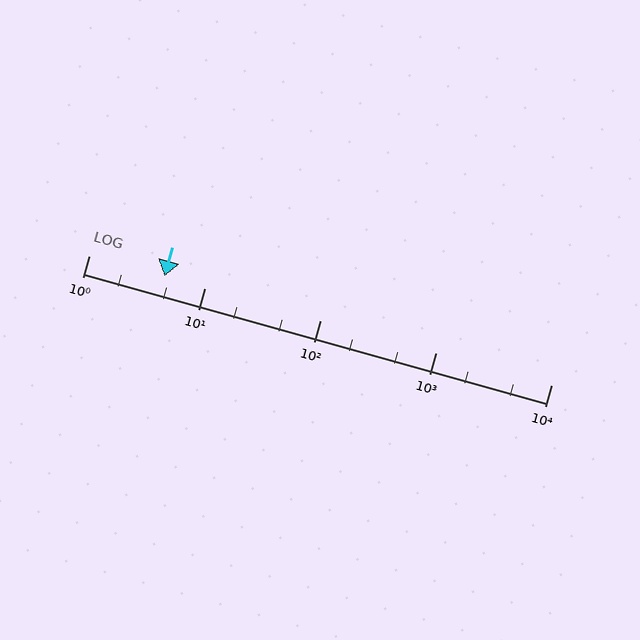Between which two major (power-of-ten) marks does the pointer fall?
The pointer is between 1 and 10.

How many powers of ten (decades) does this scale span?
The scale spans 4 decades, from 1 to 10000.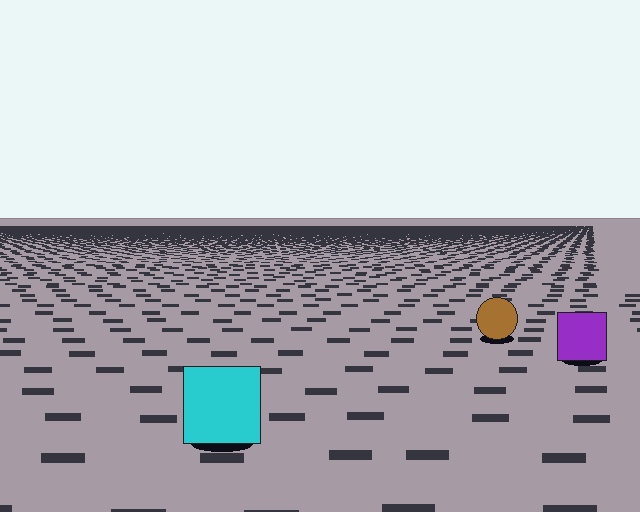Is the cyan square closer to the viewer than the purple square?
Yes. The cyan square is closer — you can tell from the texture gradient: the ground texture is coarser near it.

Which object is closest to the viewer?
The cyan square is closest. The texture marks near it are larger and more spread out.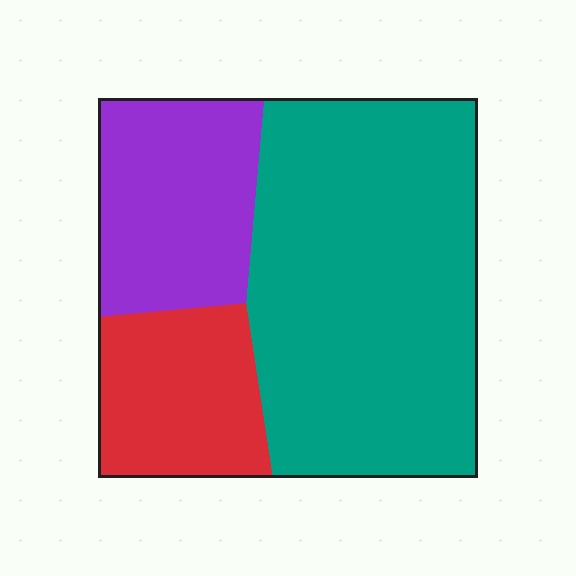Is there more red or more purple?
Purple.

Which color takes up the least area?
Red, at roughly 20%.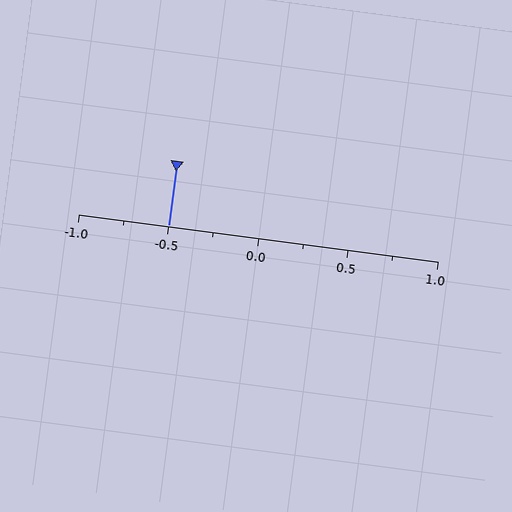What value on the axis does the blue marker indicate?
The marker indicates approximately -0.5.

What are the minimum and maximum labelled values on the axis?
The axis runs from -1.0 to 1.0.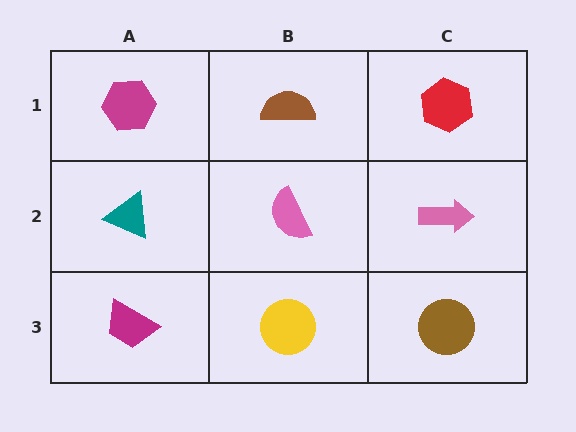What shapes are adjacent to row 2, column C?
A red hexagon (row 1, column C), a brown circle (row 3, column C), a pink semicircle (row 2, column B).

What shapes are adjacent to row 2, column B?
A brown semicircle (row 1, column B), a yellow circle (row 3, column B), a teal triangle (row 2, column A), a pink arrow (row 2, column C).